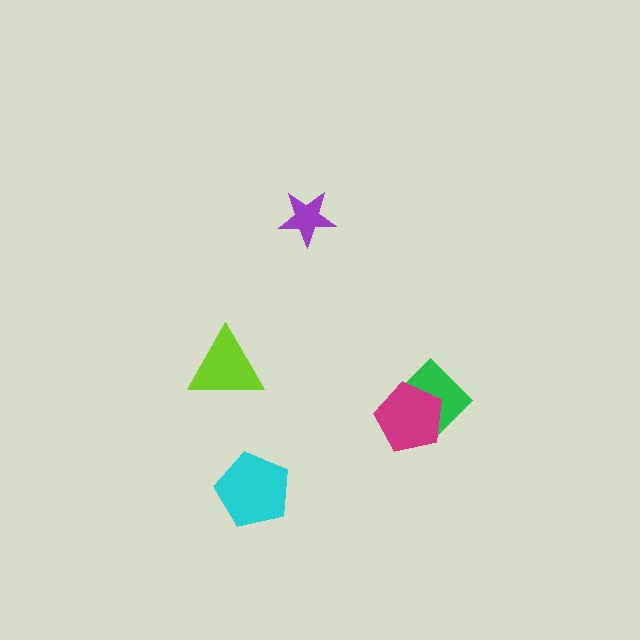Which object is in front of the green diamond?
The magenta pentagon is in front of the green diamond.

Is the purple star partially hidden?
No, no other shape covers it.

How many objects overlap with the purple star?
0 objects overlap with the purple star.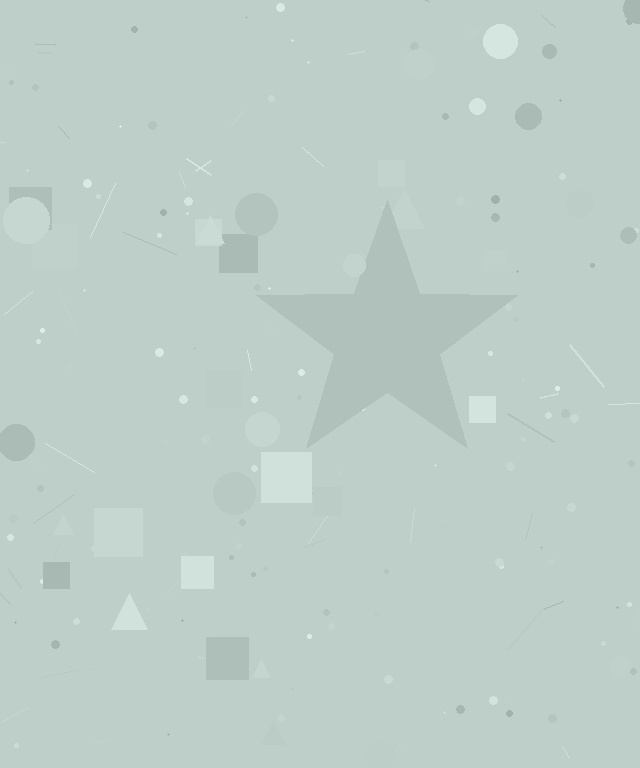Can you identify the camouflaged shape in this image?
The camouflaged shape is a star.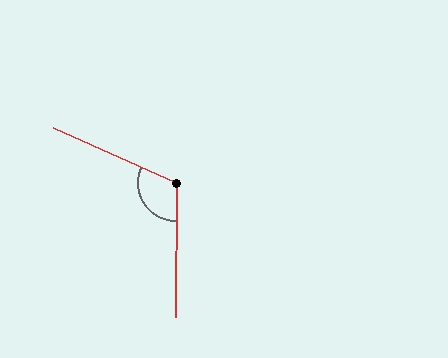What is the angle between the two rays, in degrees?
Approximately 113 degrees.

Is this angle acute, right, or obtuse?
It is obtuse.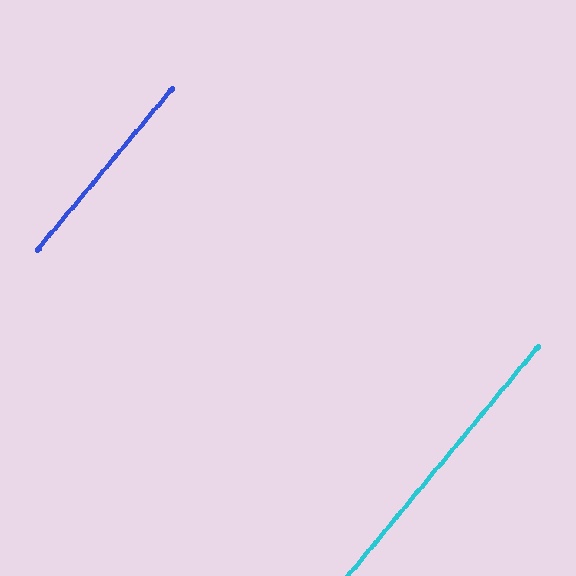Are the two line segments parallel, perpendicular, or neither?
Parallel — their directions differ by only 0.3°.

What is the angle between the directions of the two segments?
Approximately 0 degrees.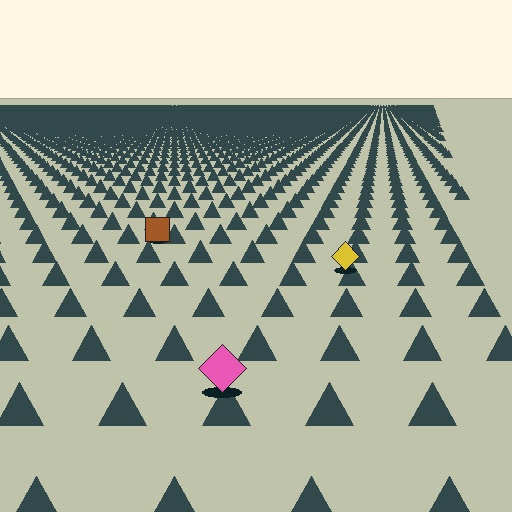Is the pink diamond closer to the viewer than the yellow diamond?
Yes. The pink diamond is closer — you can tell from the texture gradient: the ground texture is coarser near it.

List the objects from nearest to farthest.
From nearest to farthest: the pink diamond, the yellow diamond, the brown square.